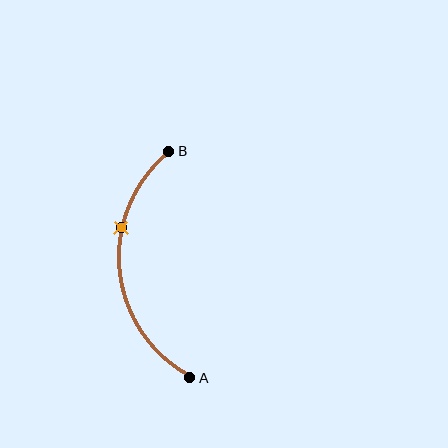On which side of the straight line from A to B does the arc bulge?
The arc bulges to the left of the straight line connecting A and B.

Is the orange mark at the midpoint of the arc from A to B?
No. The orange mark lies on the arc but is closer to endpoint B. The arc midpoint would be at the point on the curve equidistant along the arc from both A and B.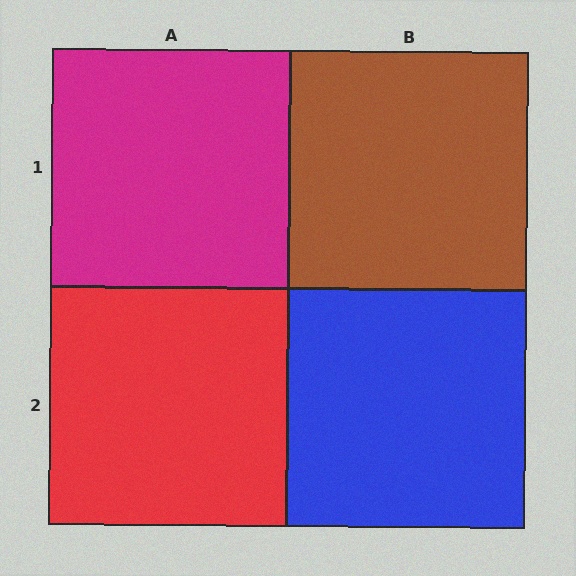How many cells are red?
1 cell is red.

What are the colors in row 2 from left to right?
Red, blue.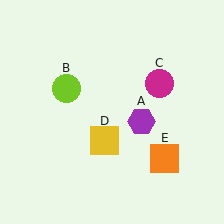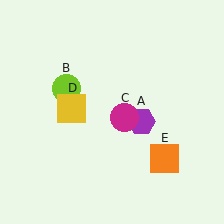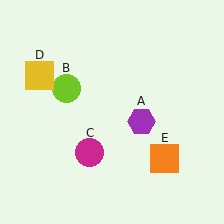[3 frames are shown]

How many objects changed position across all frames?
2 objects changed position: magenta circle (object C), yellow square (object D).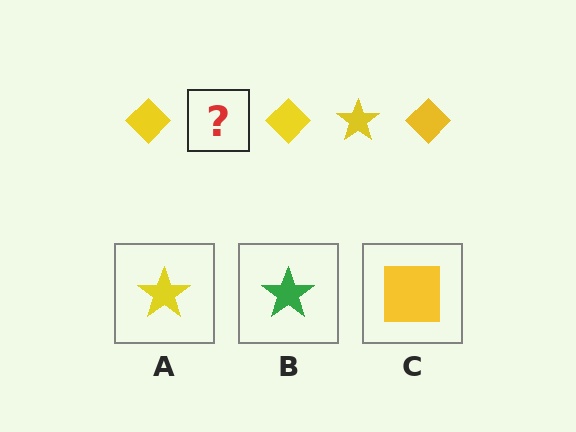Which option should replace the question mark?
Option A.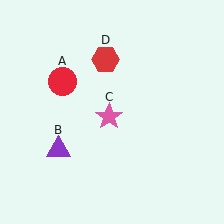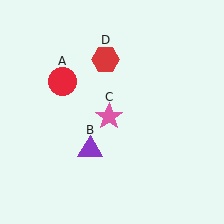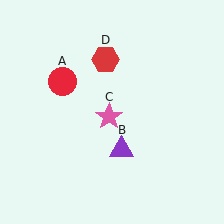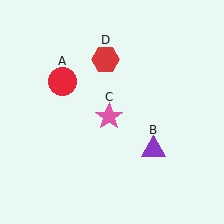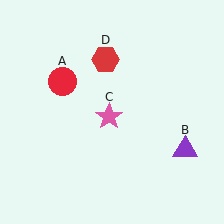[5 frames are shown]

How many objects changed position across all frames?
1 object changed position: purple triangle (object B).